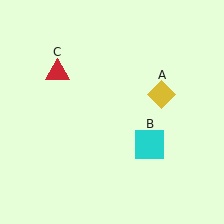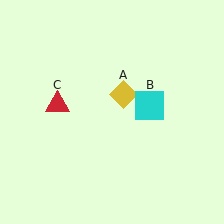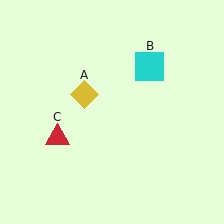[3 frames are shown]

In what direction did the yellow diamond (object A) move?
The yellow diamond (object A) moved left.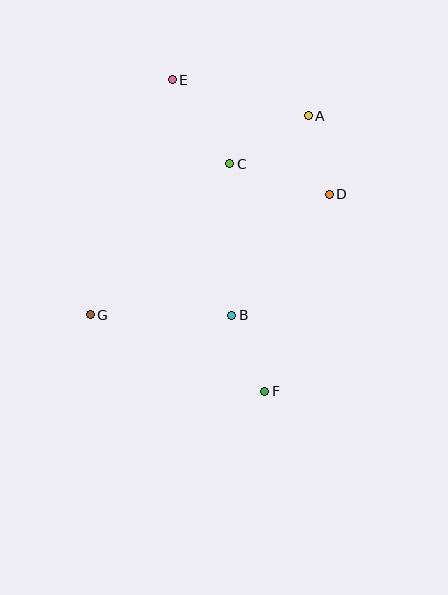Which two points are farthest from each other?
Points E and F are farthest from each other.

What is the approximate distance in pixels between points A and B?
The distance between A and B is approximately 213 pixels.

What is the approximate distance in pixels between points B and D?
The distance between B and D is approximately 155 pixels.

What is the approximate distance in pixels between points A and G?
The distance between A and G is approximately 295 pixels.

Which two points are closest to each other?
Points A and D are closest to each other.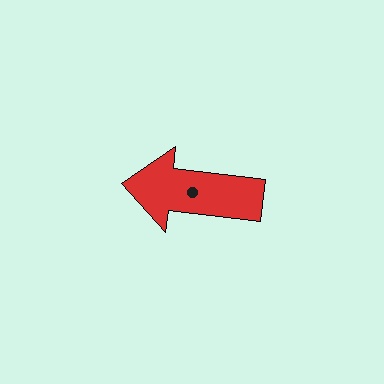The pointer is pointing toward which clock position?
Roughly 9 o'clock.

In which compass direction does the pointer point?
West.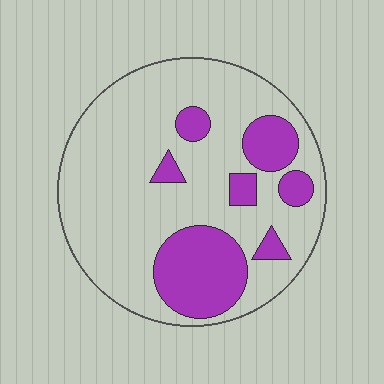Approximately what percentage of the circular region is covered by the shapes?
Approximately 25%.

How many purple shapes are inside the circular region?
7.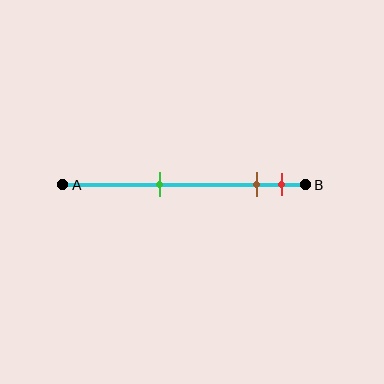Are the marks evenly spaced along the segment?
No, the marks are not evenly spaced.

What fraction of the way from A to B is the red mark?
The red mark is approximately 90% (0.9) of the way from A to B.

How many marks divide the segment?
There are 3 marks dividing the segment.